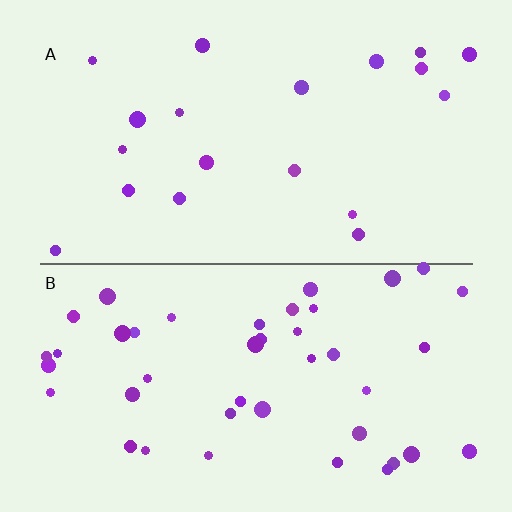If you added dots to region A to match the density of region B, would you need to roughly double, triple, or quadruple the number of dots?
Approximately double.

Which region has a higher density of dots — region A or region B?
B (the bottom).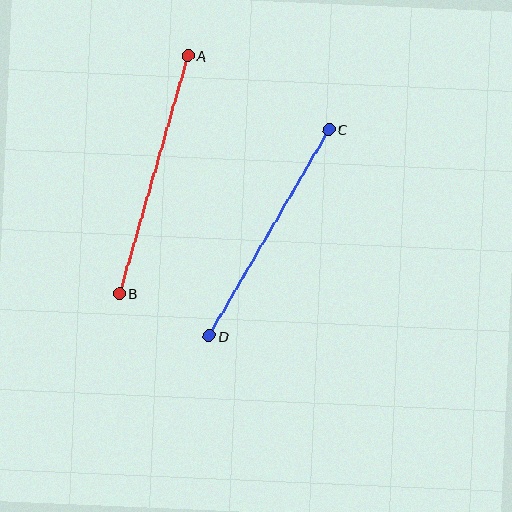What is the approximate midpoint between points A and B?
The midpoint is at approximately (154, 174) pixels.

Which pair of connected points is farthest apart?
Points A and B are farthest apart.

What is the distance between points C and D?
The distance is approximately 239 pixels.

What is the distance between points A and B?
The distance is approximately 247 pixels.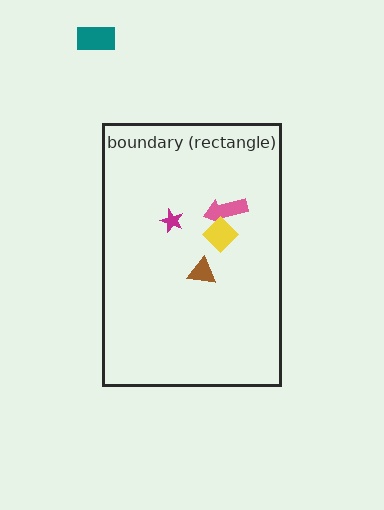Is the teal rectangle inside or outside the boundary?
Outside.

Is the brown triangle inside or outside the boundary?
Inside.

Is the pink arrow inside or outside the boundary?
Inside.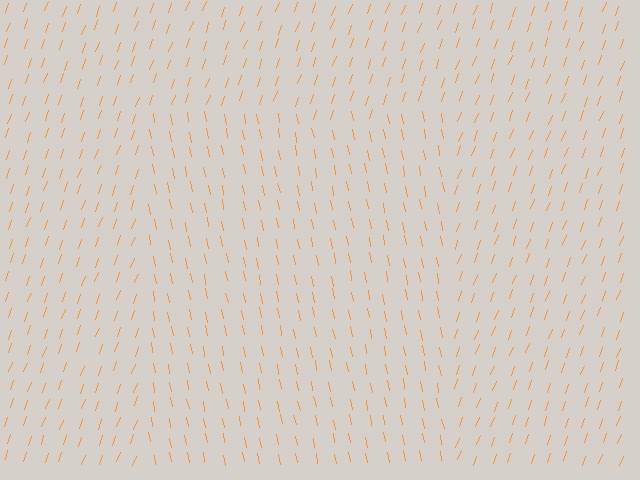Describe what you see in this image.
The image is filled with small orange line segments. A rectangle region in the image has lines oriented differently from the surrounding lines, creating a visible texture boundary.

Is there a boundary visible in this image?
Yes, there is a texture boundary formed by a change in line orientation.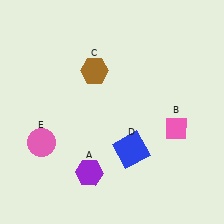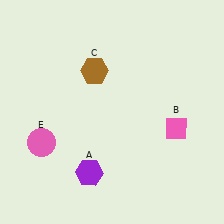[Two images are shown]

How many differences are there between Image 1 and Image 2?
There is 1 difference between the two images.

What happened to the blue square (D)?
The blue square (D) was removed in Image 2. It was in the bottom-right area of Image 1.